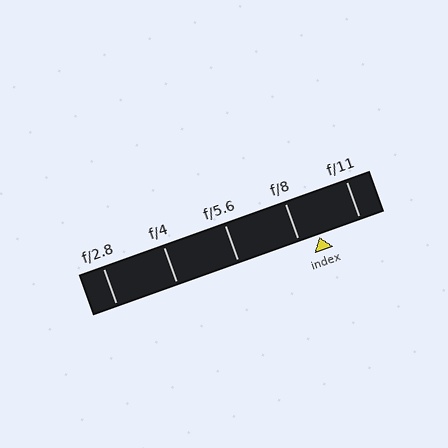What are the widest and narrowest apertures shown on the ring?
The widest aperture shown is f/2.8 and the narrowest is f/11.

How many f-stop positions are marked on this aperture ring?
There are 5 f-stop positions marked.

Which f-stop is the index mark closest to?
The index mark is closest to f/8.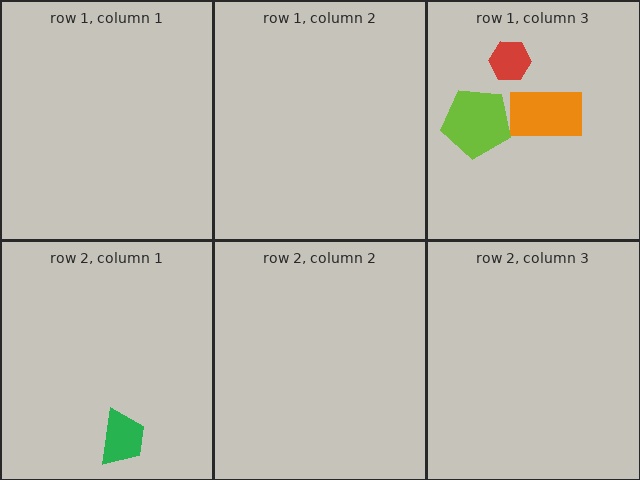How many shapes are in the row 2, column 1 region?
1.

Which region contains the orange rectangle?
The row 1, column 3 region.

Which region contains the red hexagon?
The row 1, column 3 region.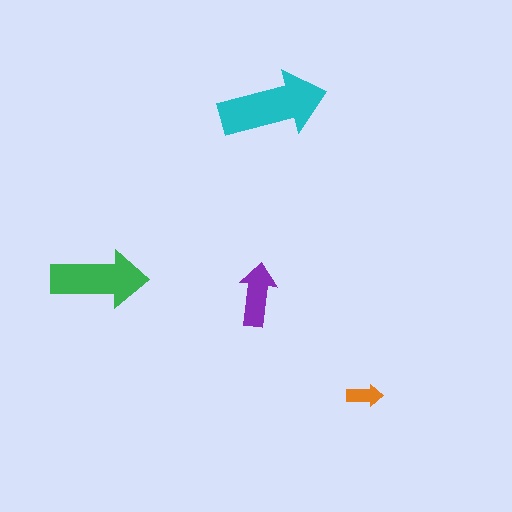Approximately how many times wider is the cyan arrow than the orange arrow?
About 3 times wider.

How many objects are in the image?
There are 4 objects in the image.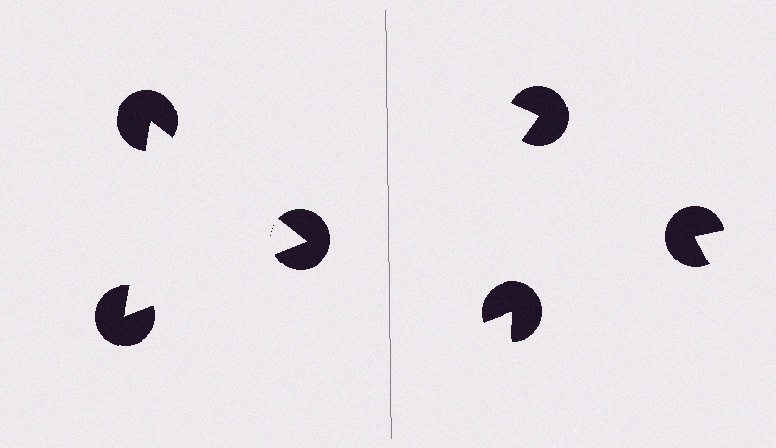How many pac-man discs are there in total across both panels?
6 — 3 on each side.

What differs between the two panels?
The pac-man discs are positioned identically on both sides; only the wedge orientations differ. On the left they align to a triangle; on the right they are misaligned.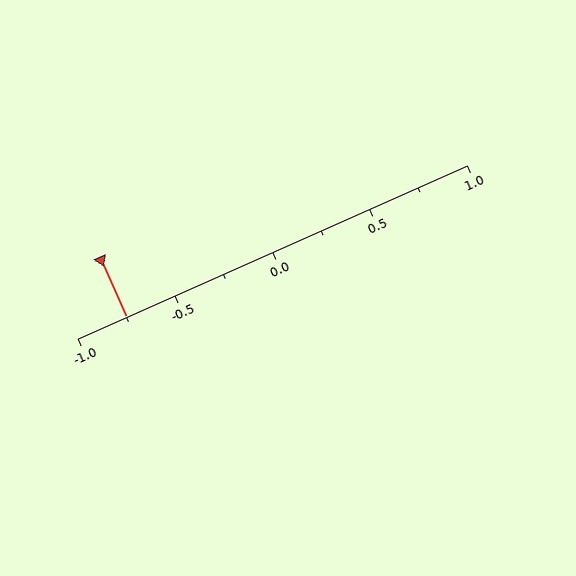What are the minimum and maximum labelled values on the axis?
The axis runs from -1.0 to 1.0.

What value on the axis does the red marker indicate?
The marker indicates approximately -0.75.